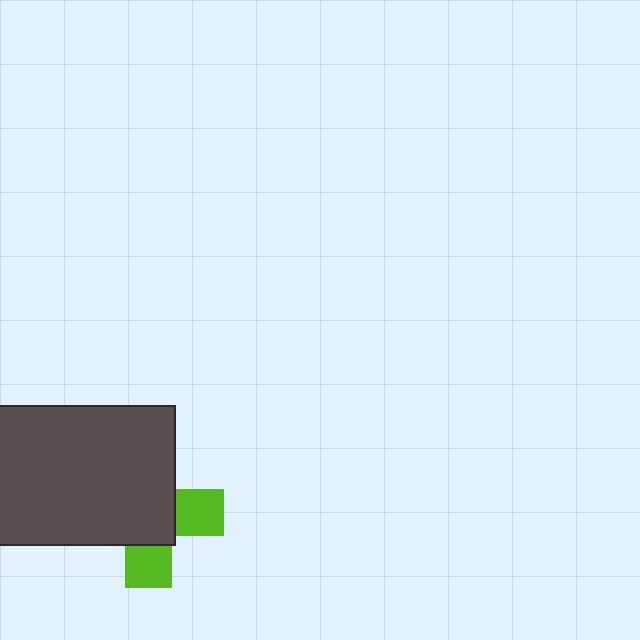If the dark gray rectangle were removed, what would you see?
You would see the complete lime cross.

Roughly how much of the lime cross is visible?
A small part of it is visible (roughly 35%).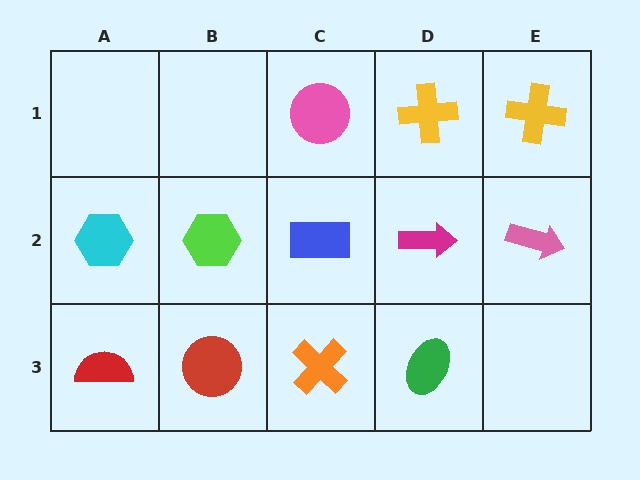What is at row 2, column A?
A cyan hexagon.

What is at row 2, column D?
A magenta arrow.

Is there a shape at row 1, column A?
No, that cell is empty.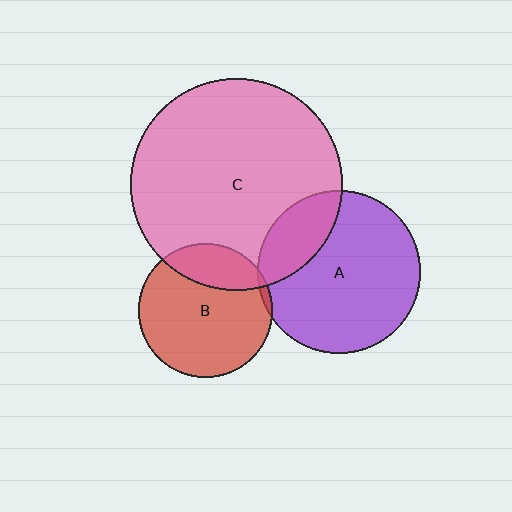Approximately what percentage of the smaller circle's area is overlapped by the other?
Approximately 25%.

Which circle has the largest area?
Circle C (pink).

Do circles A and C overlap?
Yes.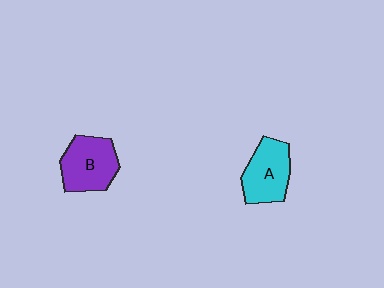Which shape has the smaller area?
Shape A (cyan).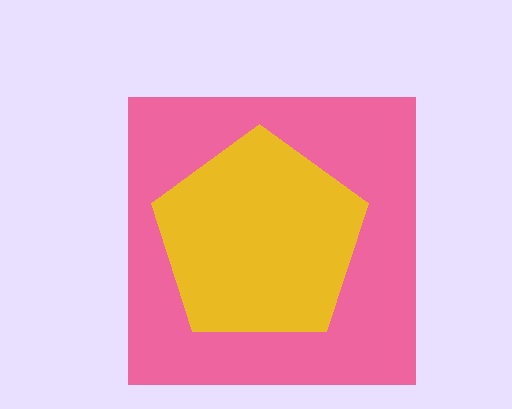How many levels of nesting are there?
2.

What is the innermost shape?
The yellow pentagon.